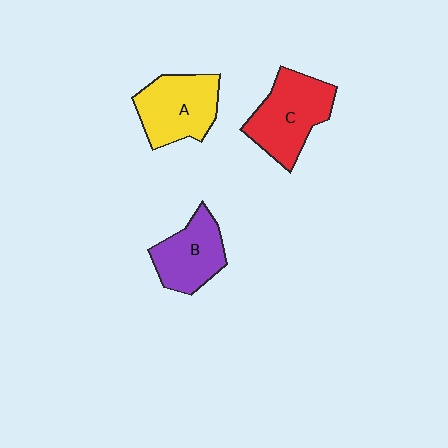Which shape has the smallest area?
Shape B (purple).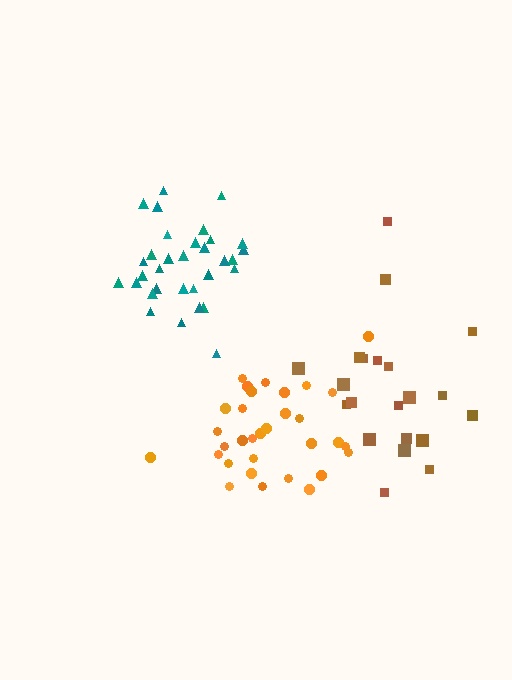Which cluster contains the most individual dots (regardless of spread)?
Orange (32).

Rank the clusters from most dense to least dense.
teal, orange, brown.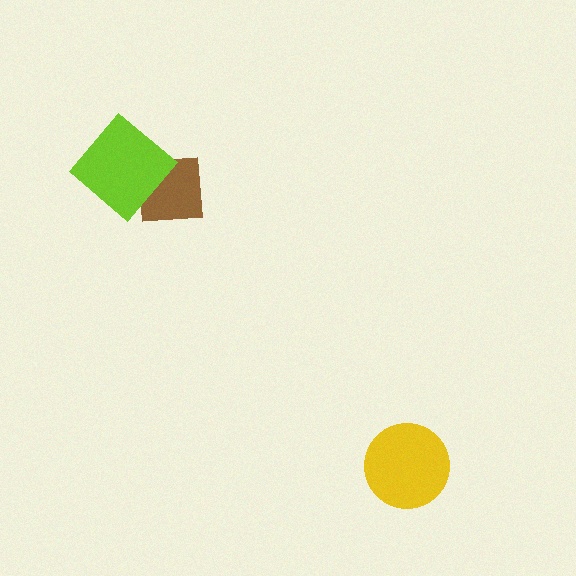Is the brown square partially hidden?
Yes, it is partially covered by another shape.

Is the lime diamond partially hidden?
No, no other shape covers it.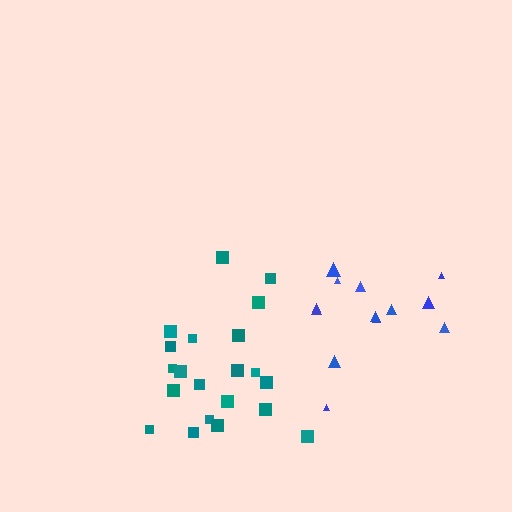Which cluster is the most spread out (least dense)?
Blue.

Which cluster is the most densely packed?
Teal.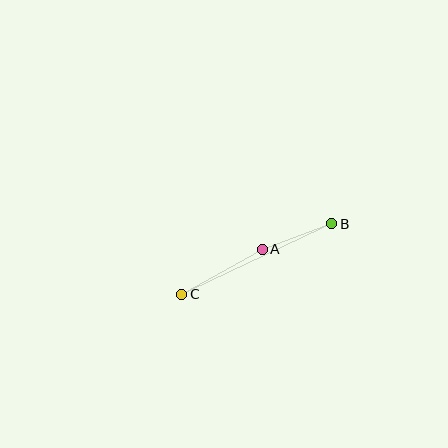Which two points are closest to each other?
Points A and B are closest to each other.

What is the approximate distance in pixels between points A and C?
The distance between A and C is approximately 92 pixels.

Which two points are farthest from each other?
Points B and C are farthest from each other.